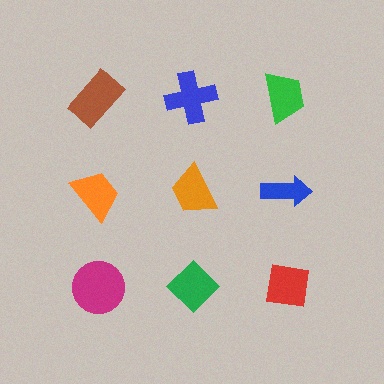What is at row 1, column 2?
A blue cross.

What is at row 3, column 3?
A red square.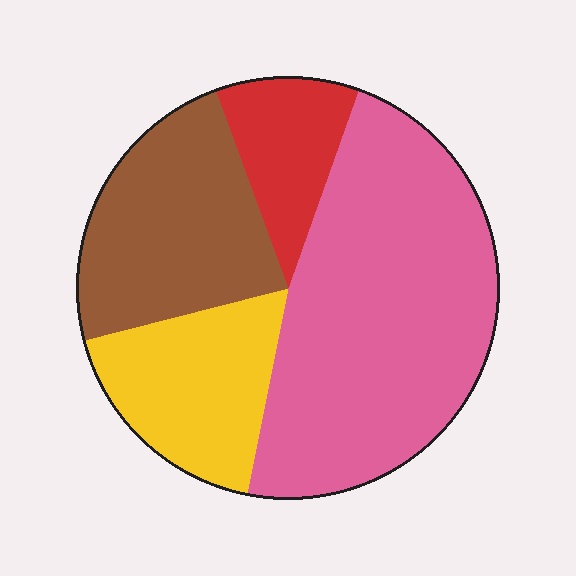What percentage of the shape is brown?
Brown covers 24% of the shape.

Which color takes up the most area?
Pink, at roughly 50%.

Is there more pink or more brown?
Pink.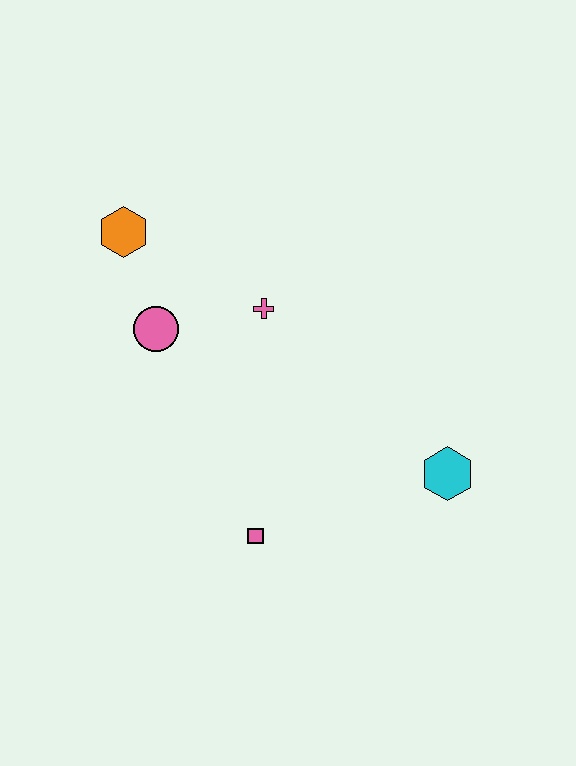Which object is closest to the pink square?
The cyan hexagon is closest to the pink square.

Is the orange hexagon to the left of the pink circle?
Yes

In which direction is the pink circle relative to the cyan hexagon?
The pink circle is to the left of the cyan hexagon.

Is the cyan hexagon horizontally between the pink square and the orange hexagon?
No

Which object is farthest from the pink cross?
The cyan hexagon is farthest from the pink cross.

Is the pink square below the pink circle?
Yes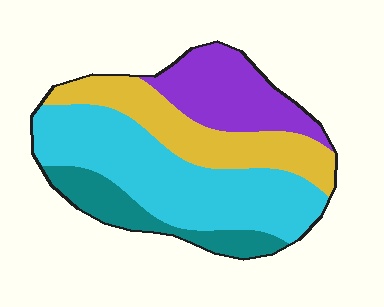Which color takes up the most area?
Cyan, at roughly 40%.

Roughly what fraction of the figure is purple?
Purple covers about 20% of the figure.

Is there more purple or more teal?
Purple.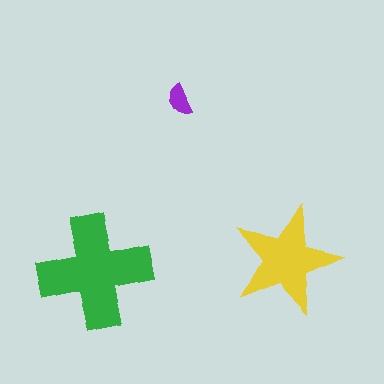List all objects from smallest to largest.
The purple semicircle, the yellow star, the green cross.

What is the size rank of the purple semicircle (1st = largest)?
3rd.